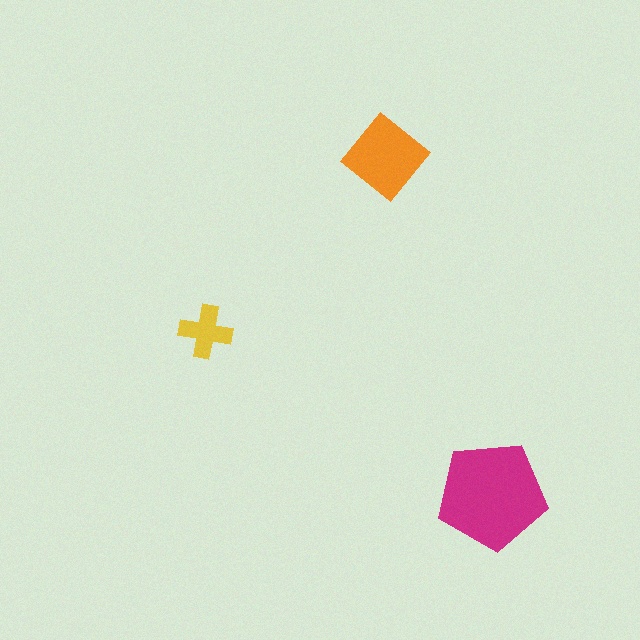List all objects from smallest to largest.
The yellow cross, the orange diamond, the magenta pentagon.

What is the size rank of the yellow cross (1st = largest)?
3rd.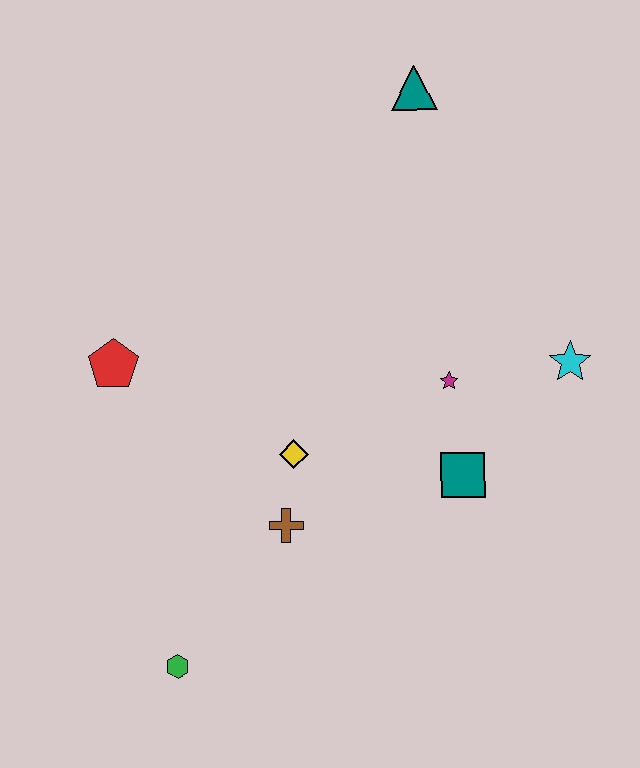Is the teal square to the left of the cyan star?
Yes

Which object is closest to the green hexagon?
The brown cross is closest to the green hexagon.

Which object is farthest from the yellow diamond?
The teal triangle is farthest from the yellow diamond.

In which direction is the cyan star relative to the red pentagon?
The cyan star is to the right of the red pentagon.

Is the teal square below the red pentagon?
Yes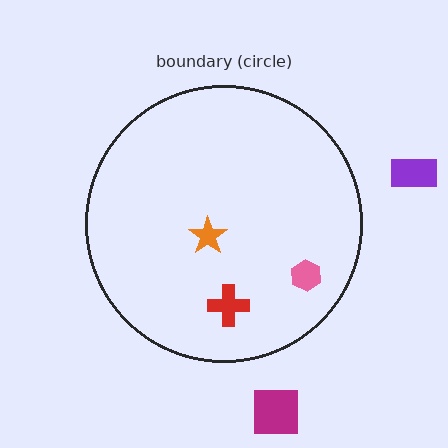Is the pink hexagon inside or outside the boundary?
Inside.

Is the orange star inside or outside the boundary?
Inside.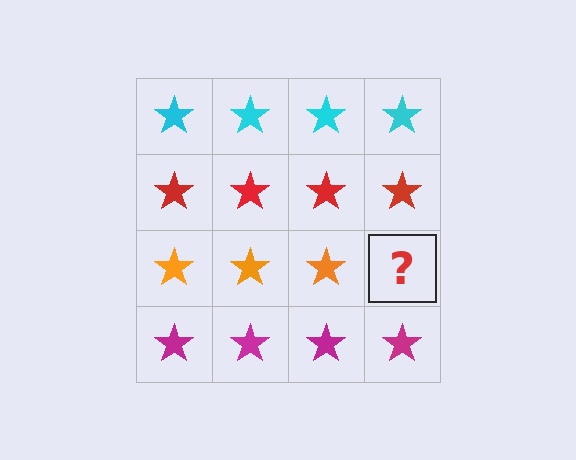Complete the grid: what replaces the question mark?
The question mark should be replaced with an orange star.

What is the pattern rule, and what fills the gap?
The rule is that each row has a consistent color. The gap should be filled with an orange star.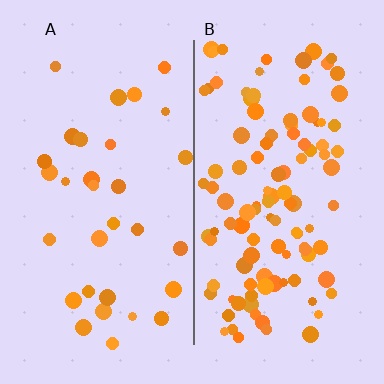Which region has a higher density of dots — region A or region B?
B (the right).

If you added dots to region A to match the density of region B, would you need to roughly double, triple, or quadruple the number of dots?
Approximately triple.